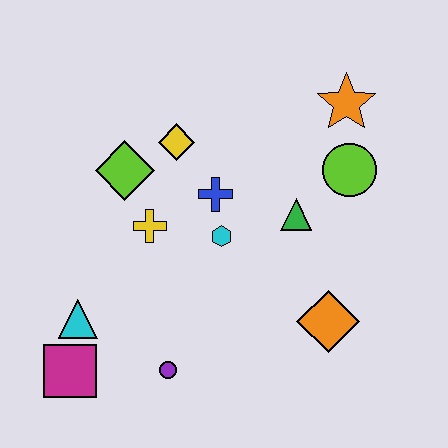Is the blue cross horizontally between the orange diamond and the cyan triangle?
Yes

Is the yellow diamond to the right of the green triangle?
No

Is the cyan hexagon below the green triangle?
Yes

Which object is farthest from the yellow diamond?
The magenta square is farthest from the yellow diamond.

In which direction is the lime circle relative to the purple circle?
The lime circle is above the purple circle.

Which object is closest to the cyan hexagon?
The blue cross is closest to the cyan hexagon.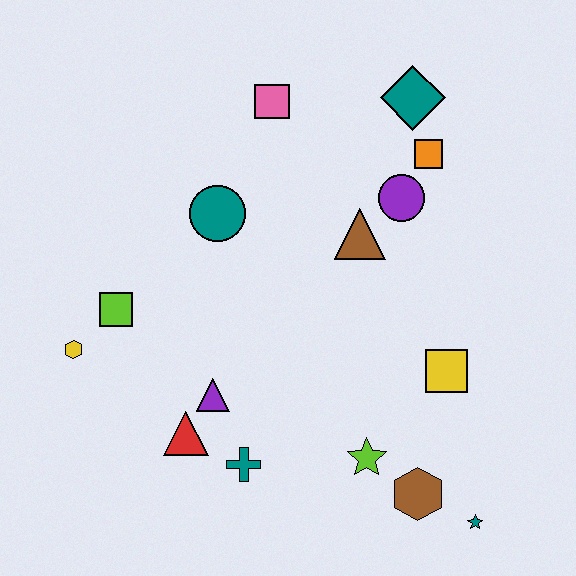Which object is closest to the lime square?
The yellow hexagon is closest to the lime square.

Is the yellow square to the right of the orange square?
Yes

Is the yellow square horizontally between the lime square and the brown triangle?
No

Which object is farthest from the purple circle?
The yellow hexagon is farthest from the purple circle.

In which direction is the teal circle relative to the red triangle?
The teal circle is above the red triangle.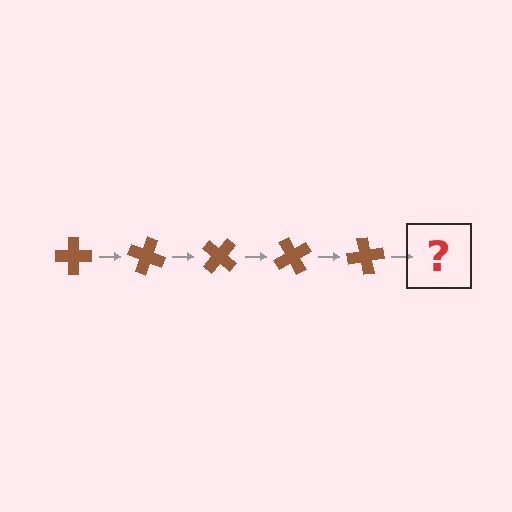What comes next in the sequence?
The next element should be a brown cross rotated 100 degrees.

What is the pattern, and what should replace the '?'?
The pattern is that the cross rotates 20 degrees each step. The '?' should be a brown cross rotated 100 degrees.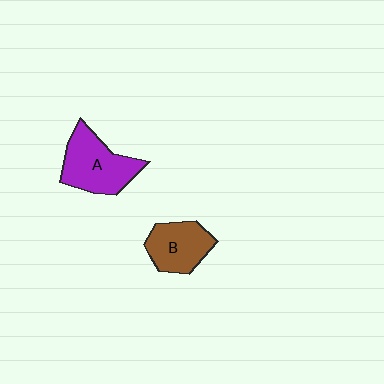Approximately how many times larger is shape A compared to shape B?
Approximately 1.3 times.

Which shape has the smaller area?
Shape B (brown).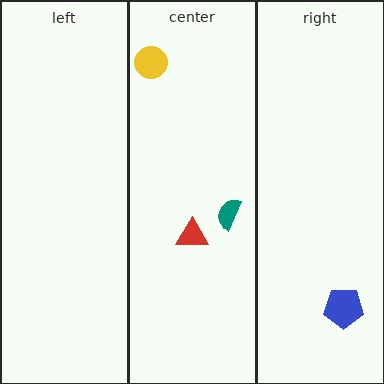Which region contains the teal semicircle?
The center region.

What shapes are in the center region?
The red triangle, the yellow circle, the teal semicircle.